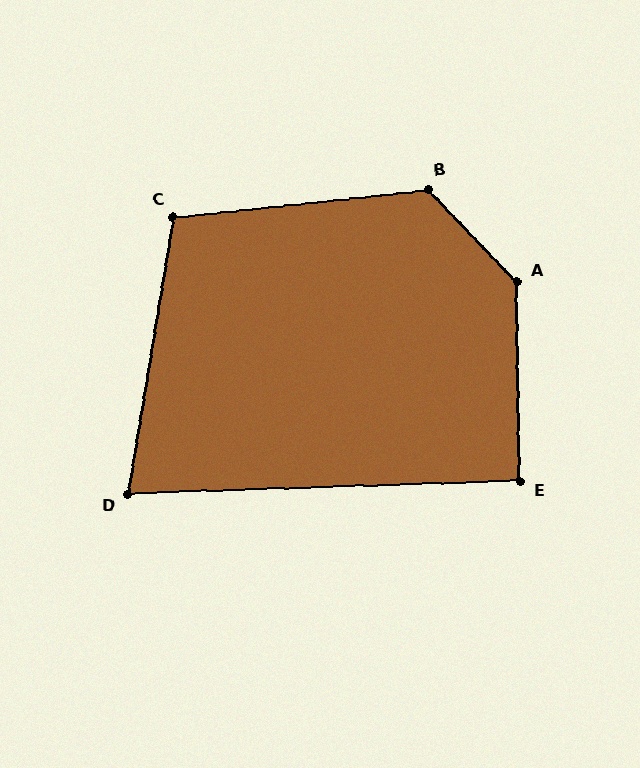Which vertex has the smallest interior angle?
D, at approximately 79 degrees.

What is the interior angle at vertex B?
Approximately 128 degrees (obtuse).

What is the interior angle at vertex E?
Approximately 91 degrees (approximately right).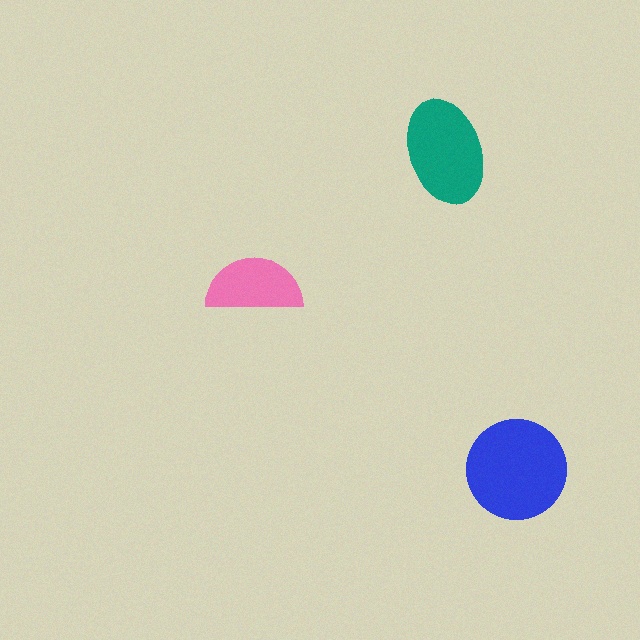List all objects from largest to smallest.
The blue circle, the teal ellipse, the pink semicircle.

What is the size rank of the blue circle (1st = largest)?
1st.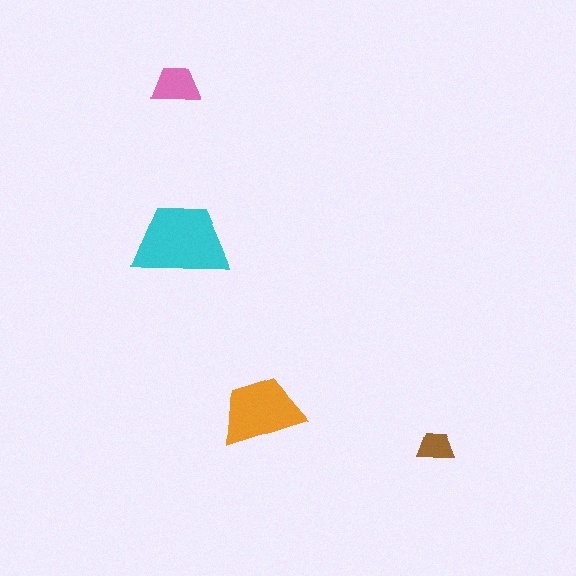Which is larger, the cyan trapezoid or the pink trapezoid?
The cyan one.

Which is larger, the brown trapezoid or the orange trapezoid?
The orange one.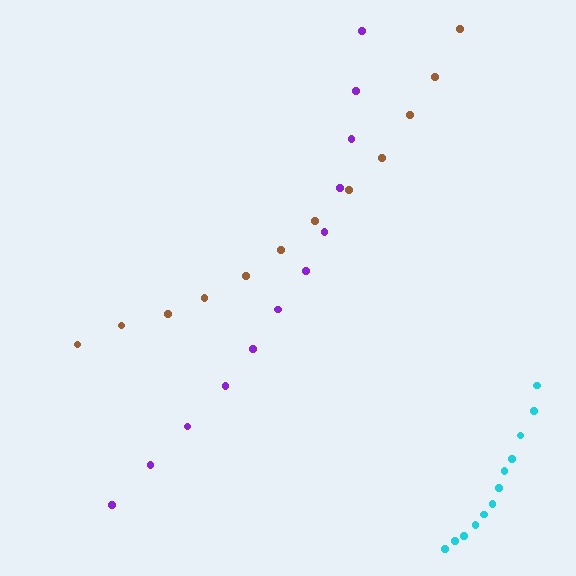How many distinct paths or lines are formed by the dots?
There are 3 distinct paths.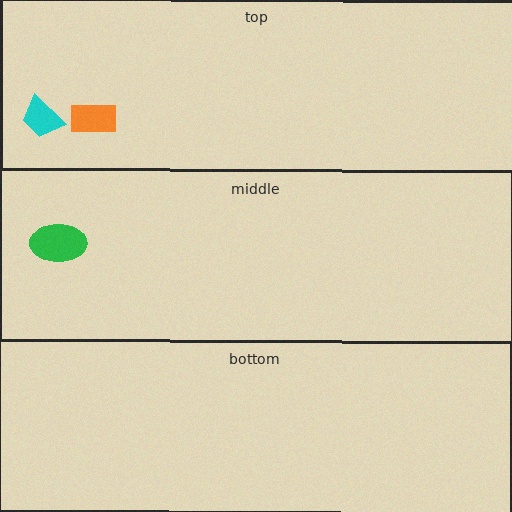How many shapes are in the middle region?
1.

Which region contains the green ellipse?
The middle region.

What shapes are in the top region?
The cyan trapezoid, the orange rectangle.